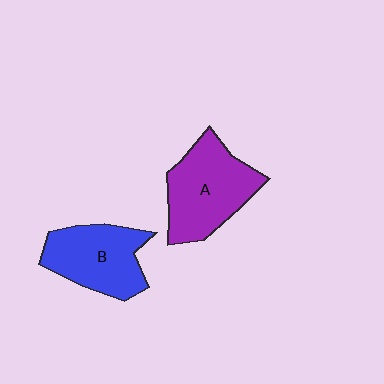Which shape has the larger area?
Shape A (purple).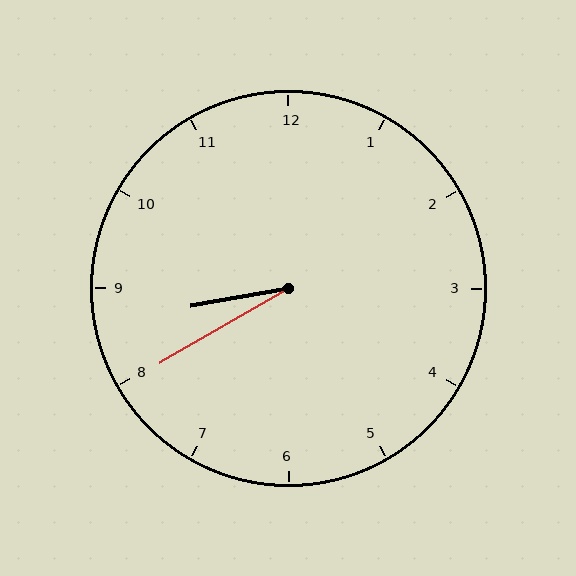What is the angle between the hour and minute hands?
Approximately 20 degrees.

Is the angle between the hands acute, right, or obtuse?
It is acute.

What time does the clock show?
8:40.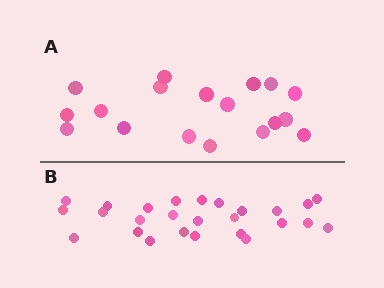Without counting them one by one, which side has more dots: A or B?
Region B (the bottom region) has more dots.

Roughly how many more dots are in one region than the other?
Region B has roughly 8 or so more dots than region A.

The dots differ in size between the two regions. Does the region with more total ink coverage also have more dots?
No. Region A has more total ink coverage because its dots are larger, but region B actually contains more individual dots. Total area can be misleading — the number of items is what matters here.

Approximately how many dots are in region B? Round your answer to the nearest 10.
About 30 dots. (The exact count is 26, which rounds to 30.)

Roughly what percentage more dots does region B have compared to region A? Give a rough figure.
About 45% more.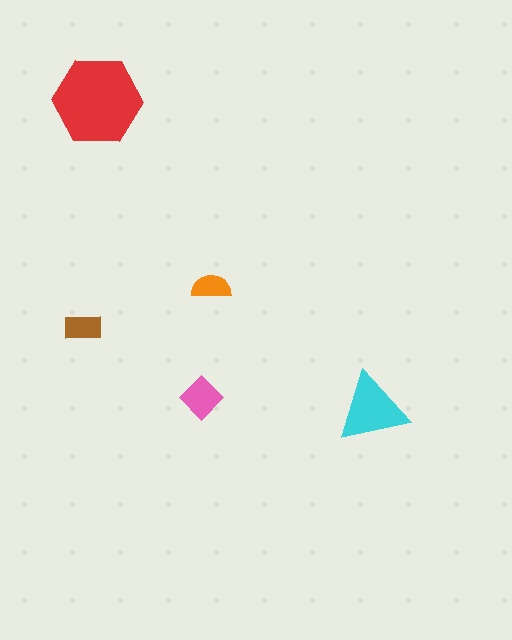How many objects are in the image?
There are 5 objects in the image.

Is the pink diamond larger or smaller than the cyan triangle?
Smaller.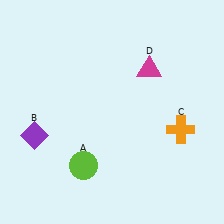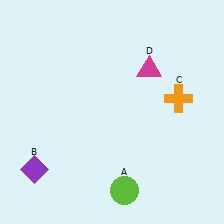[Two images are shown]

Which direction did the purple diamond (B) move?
The purple diamond (B) moved down.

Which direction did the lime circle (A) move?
The lime circle (A) moved right.